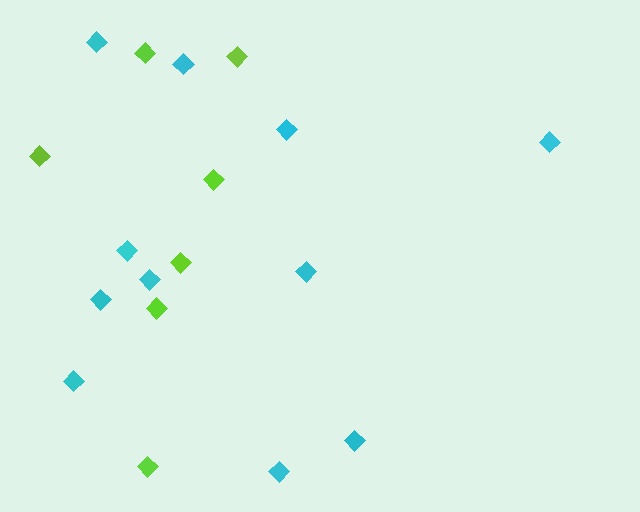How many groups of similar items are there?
There are 2 groups: one group of cyan diamonds (11) and one group of lime diamonds (7).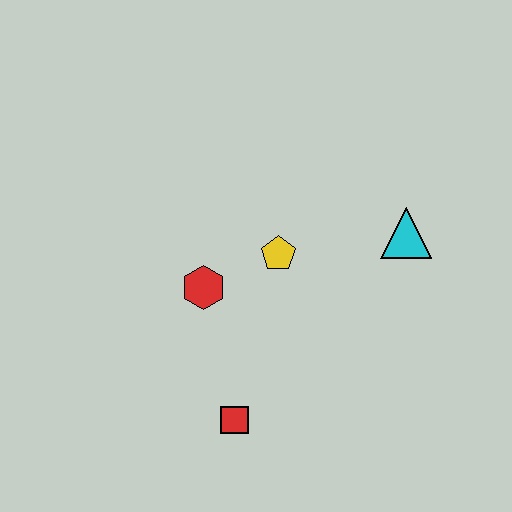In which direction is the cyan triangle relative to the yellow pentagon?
The cyan triangle is to the right of the yellow pentagon.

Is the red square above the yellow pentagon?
No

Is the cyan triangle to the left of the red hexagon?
No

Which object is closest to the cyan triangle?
The yellow pentagon is closest to the cyan triangle.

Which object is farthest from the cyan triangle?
The red square is farthest from the cyan triangle.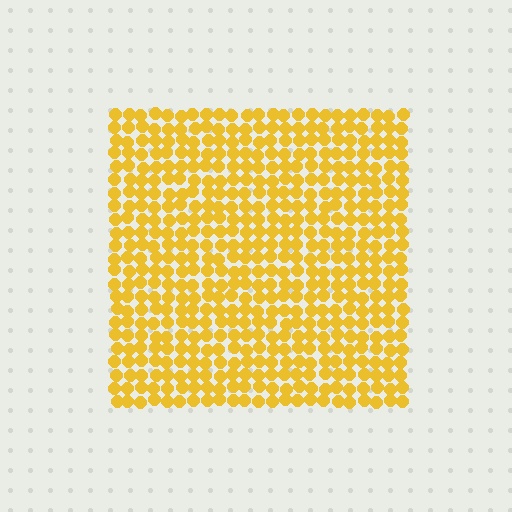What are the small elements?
The small elements are circles.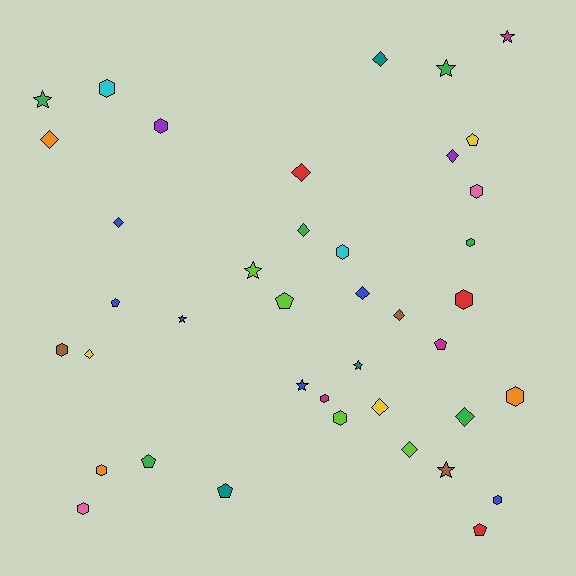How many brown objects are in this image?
There are 3 brown objects.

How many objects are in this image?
There are 40 objects.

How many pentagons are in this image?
There are 7 pentagons.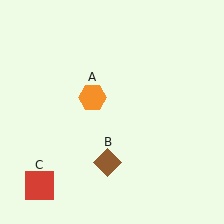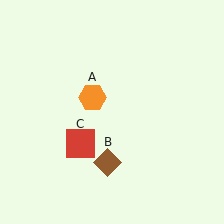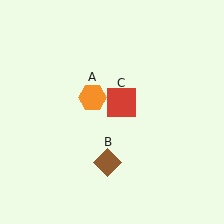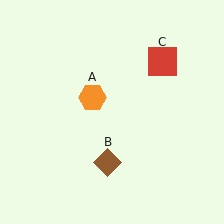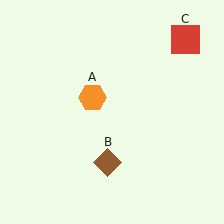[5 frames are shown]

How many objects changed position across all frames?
1 object changed position: red square (object C).